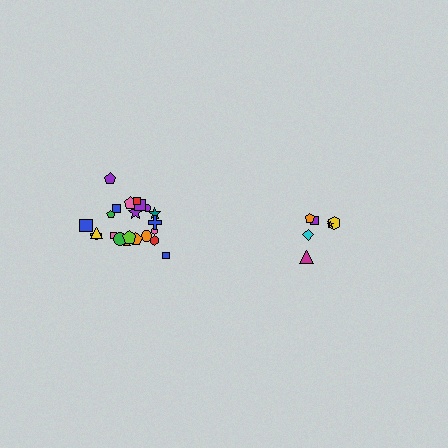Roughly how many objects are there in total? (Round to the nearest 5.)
Roughly 30 objects in total.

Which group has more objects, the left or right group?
The left group.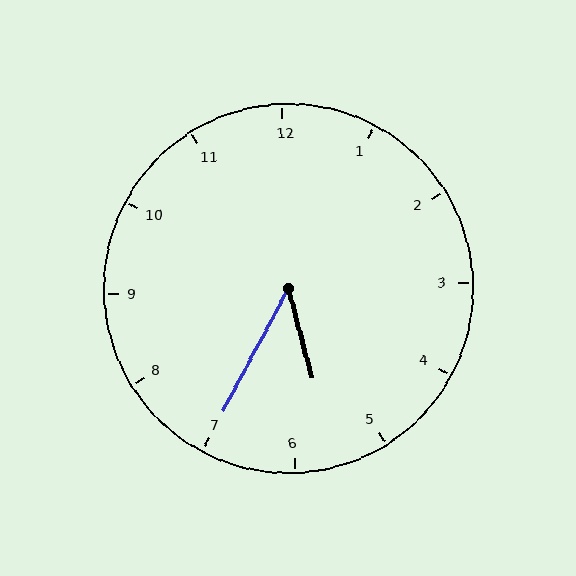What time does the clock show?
5:35.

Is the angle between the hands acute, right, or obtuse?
It is acute.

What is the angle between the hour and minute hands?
Approximately 42 degrees.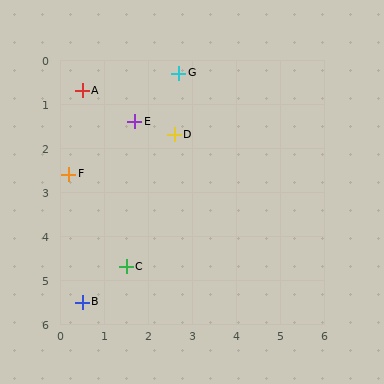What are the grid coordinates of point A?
Point A is at approximately (0.5, 0.7).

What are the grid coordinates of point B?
Point B is at approximately (0.5, 5.5).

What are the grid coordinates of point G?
Point G is at approximately (2.7, 0.3).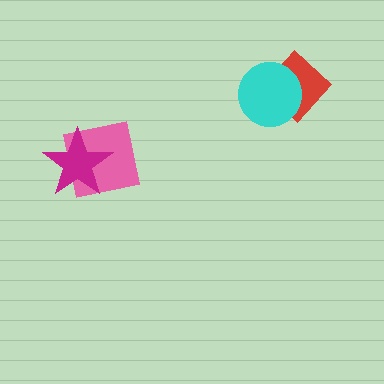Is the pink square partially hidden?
Yes, it is partially covered by another shape.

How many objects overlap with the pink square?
1 object overlaps with the pink square.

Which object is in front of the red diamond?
The cyan circle is in front of the red diamond.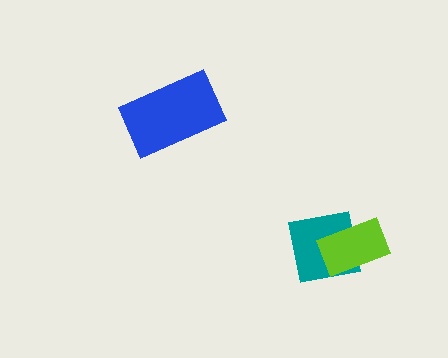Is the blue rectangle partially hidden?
No, no other shape covers it.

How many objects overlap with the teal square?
1 object overlaps with the teal square.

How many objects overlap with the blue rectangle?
0 objects overlap with the blue rectangle.